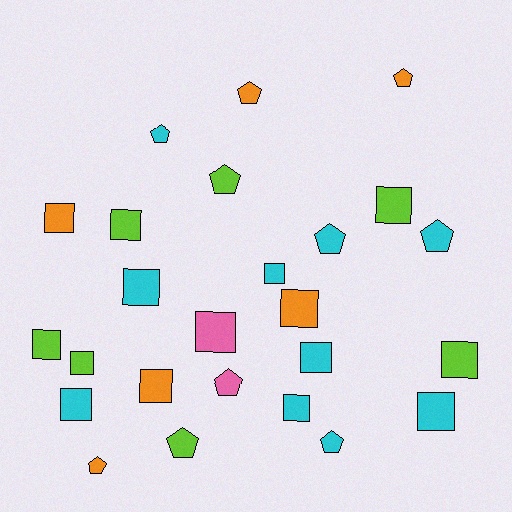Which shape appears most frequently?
Square, with 15 objects.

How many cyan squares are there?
There are 6 cyan squares.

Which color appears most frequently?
Cyan, with 10 objects.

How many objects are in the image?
There are 25 objects.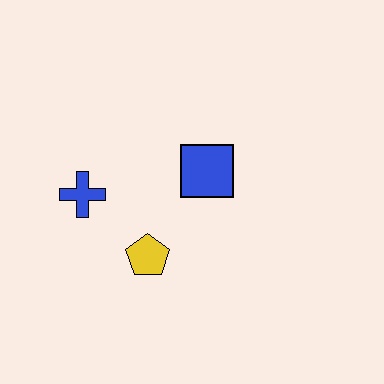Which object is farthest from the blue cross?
The blue square is farthest from the blue cross.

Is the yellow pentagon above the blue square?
No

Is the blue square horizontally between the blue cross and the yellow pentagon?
No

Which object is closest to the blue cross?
The yellow pentagon is closest to the blue cross.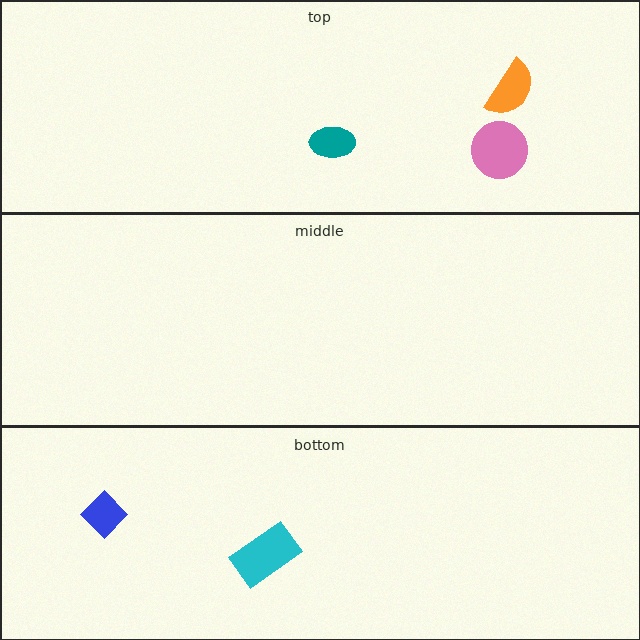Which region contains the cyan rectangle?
The bottom region.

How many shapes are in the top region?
3.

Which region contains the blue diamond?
The bottom region.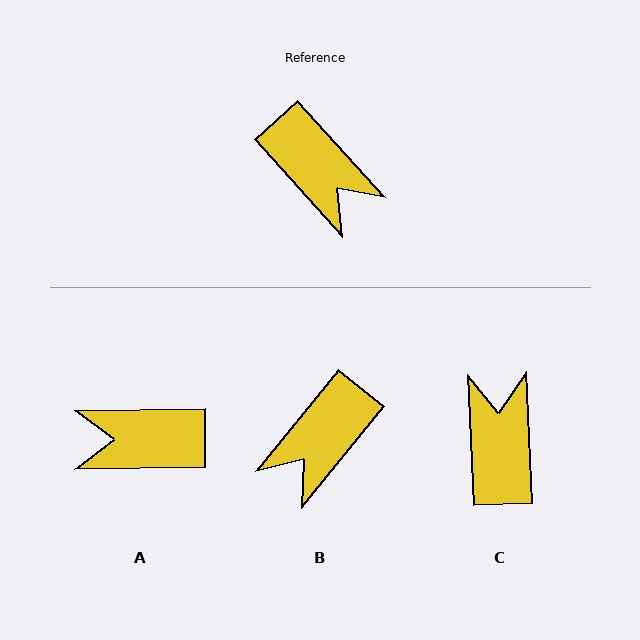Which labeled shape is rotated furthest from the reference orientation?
C, about 140 degrees away.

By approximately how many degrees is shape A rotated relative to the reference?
Approximately 131 degrees clockwise.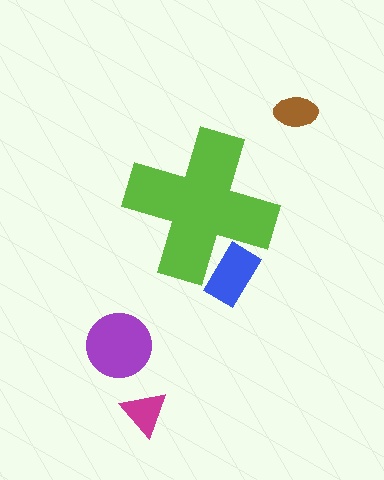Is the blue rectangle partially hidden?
Yes, the blue rectangle is partially hidden behind the lime cross.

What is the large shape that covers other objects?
A lime cross.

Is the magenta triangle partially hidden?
No, the magenta triangle is fully visible.